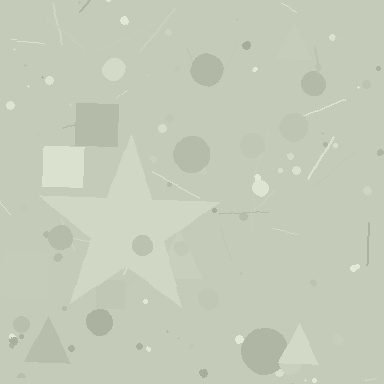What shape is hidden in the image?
A star is hidden in the image.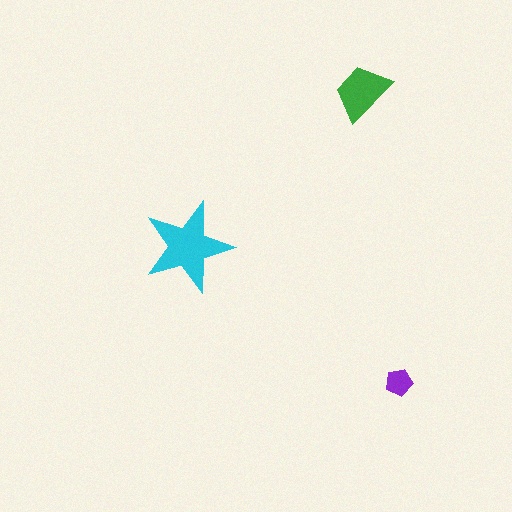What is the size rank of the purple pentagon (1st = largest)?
3rd.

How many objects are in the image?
There are 3 objects in the image.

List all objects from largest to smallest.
The cyan star, the green trapezoid, the purple pentagon.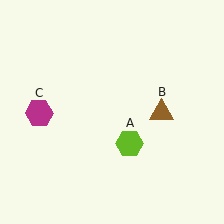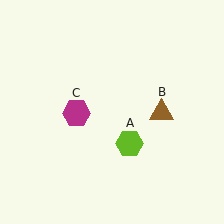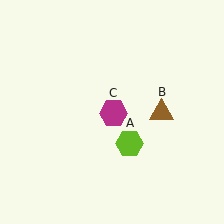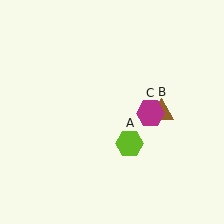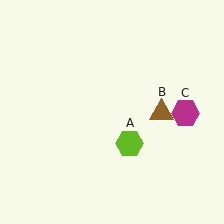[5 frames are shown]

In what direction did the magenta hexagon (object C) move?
The magenta hexagon (object C) moved right.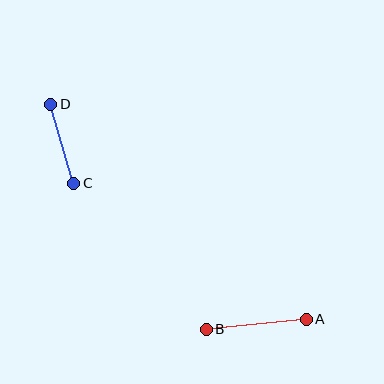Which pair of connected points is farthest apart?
Points A and B are farthest apart.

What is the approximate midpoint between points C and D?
The midpoint is at approximately (62, 144) pixels.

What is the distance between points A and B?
The distance is approximately 100 pixels.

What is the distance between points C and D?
The distance is approximately 82 pixels.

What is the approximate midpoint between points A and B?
The midpoint is at approximately (256, 324) pixels.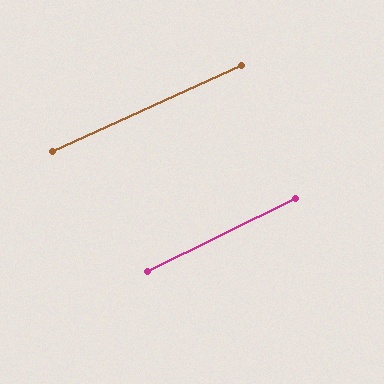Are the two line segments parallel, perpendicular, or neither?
Parallel — their directions differ by only 2.0°.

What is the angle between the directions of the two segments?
Approximately 2 degrees.